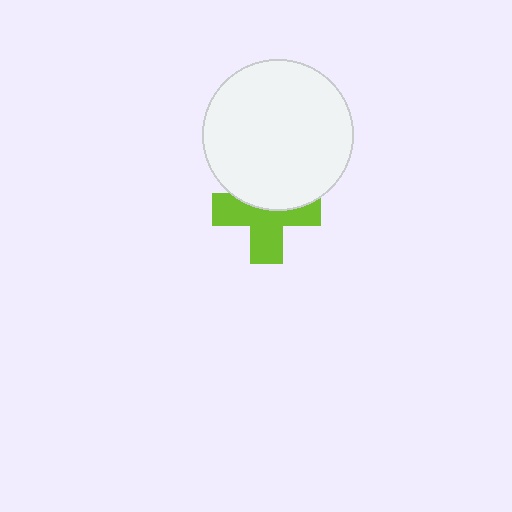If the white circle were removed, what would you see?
You would see the complete lime cross.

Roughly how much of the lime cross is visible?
About half of it is visible (roughly 60%).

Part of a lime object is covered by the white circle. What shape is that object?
It is a cross.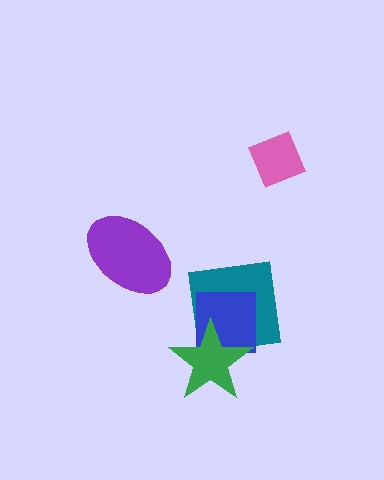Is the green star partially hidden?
No, no other shape covers it.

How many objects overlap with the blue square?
2 objects overlap with the blue square.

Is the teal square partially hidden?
Yes, it is partially covered by another shape.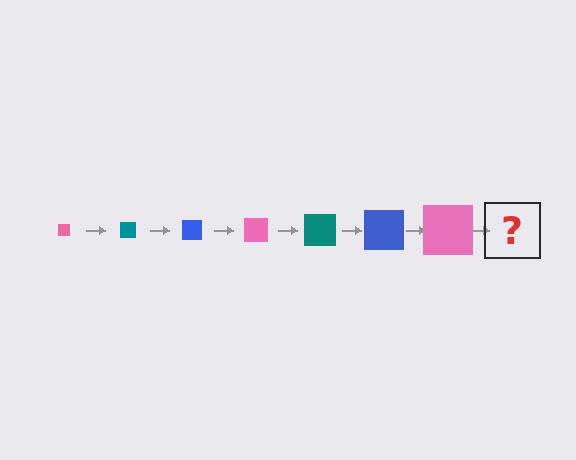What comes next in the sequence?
The next element should be a teal square, larger than the previous one.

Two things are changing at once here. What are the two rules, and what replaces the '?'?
The two rules are that the square grows larger each step and the color cycles through pink, teal, and blue. The '?' should be a teal square, larger than the previous one.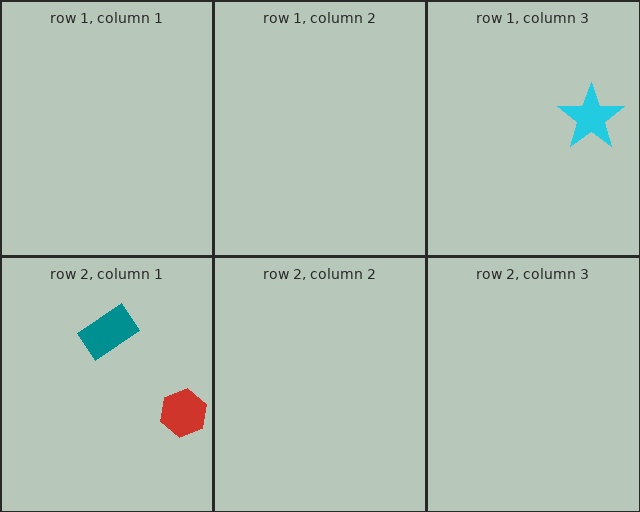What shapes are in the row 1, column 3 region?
The cyan star.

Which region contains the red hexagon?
The row 2, column 1 region.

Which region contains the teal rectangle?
The row 2, column 1 region.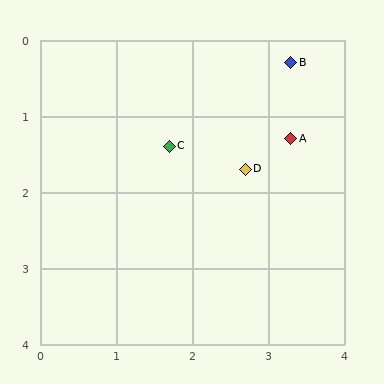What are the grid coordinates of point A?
Point A is at approximately (3.3, 1.3).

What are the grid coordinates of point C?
Point C is at approximately (1.7, 1.4).